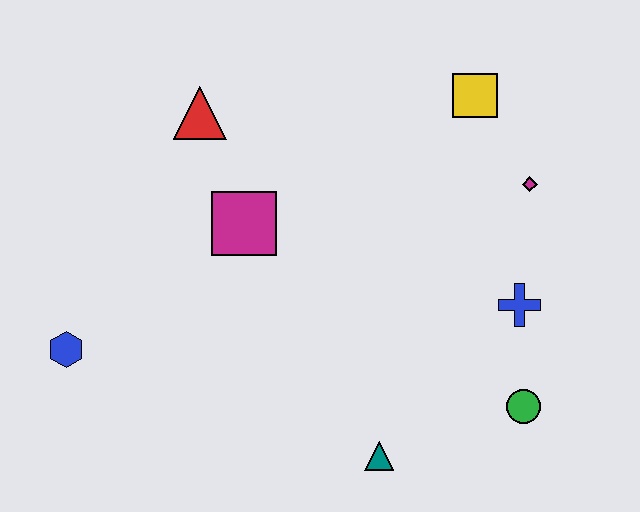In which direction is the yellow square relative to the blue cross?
The yellow square is above the blue cross.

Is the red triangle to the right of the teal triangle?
No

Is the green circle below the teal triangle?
No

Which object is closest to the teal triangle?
The green circle is closest to the teal triangle.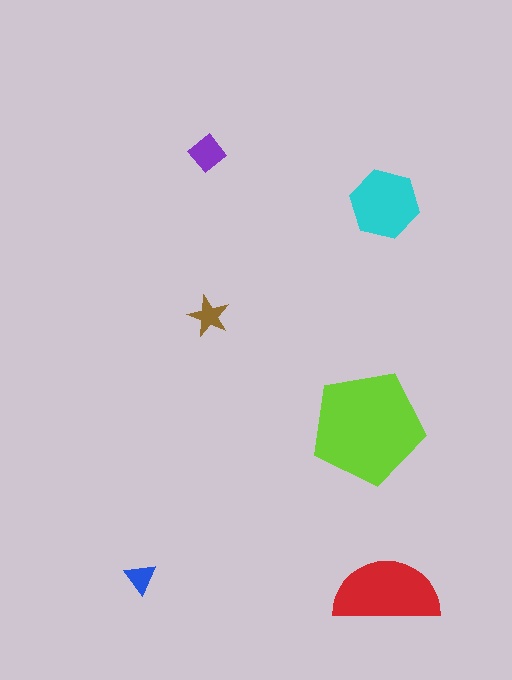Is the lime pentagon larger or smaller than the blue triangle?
Larger.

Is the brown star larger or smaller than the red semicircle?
Smaller.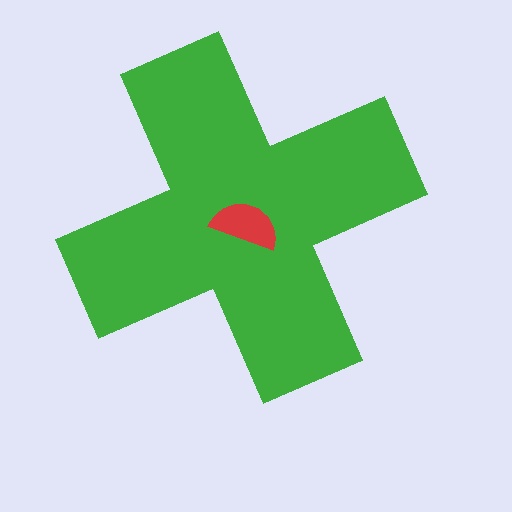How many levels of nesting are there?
2.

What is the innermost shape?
The red semicircle.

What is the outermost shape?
The green cross.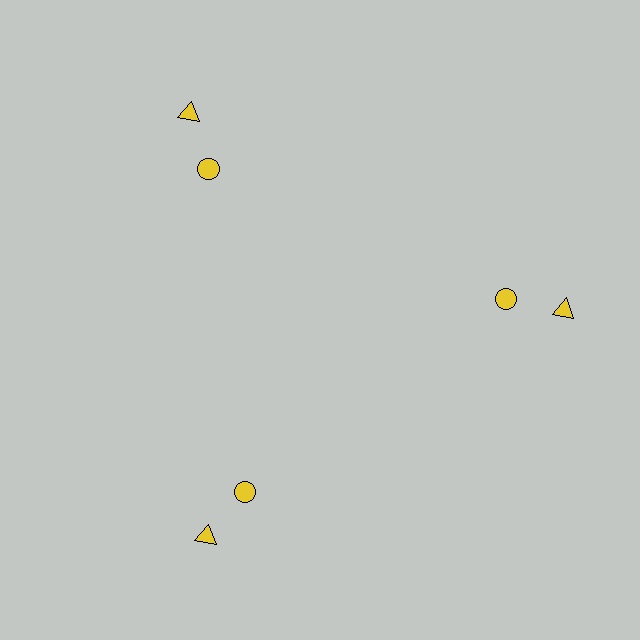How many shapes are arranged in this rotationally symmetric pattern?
There are 6 shapes, arranged in 3 groups of 2.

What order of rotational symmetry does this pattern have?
This pattern has 3-fold rotational symmetry.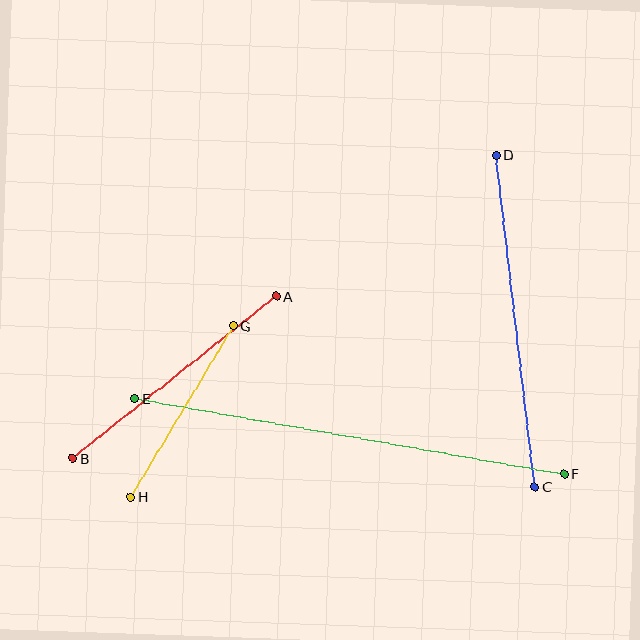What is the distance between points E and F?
The distance is approximately 435 pixels.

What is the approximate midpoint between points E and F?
The midpoint is at approximately (350, 436) pixels.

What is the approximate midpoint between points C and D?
The midpoint is at approximately (515, 321) pixels.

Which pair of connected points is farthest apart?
Points E and F are farthest apart.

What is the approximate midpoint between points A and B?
The midpoint is at approximately (174, 377) pixels.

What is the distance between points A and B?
The distance is approximately 260 pixels.